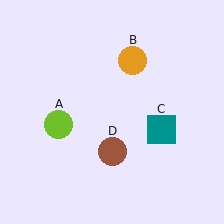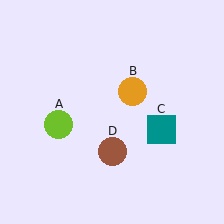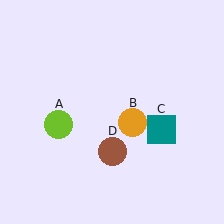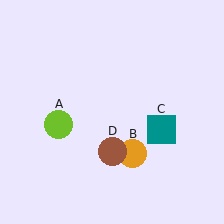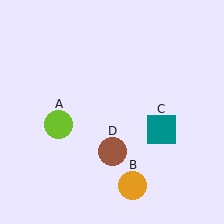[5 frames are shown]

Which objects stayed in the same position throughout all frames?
Lime circle (object A) and teal square (object C) and brown circle (object D) remained stationary.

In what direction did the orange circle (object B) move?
The orange circle (object B) moved down.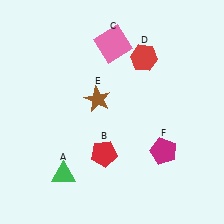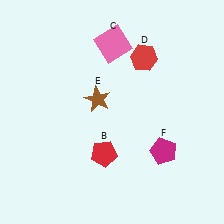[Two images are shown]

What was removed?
The green triangle (A) was removed in Image 2.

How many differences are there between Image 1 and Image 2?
There is 1 difference between the two images.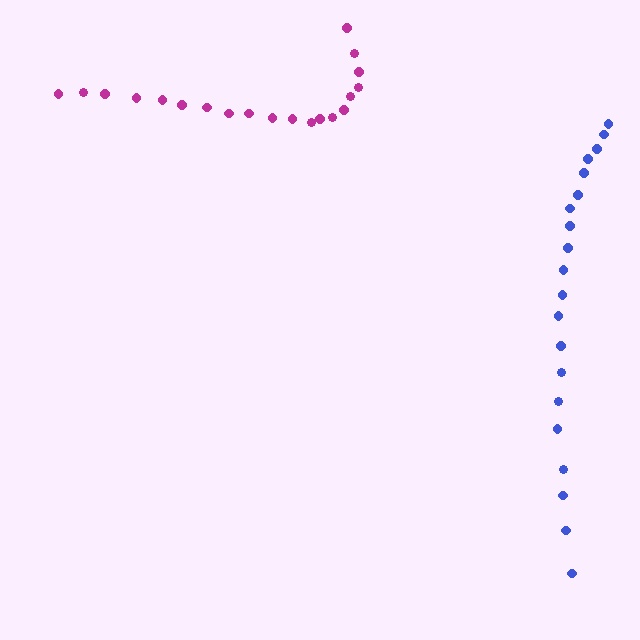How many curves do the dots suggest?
There are 2 distinct paths.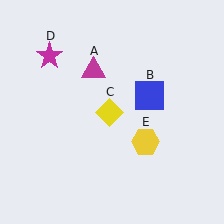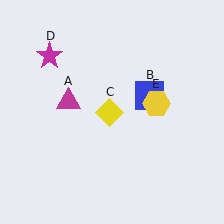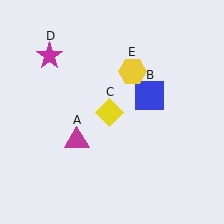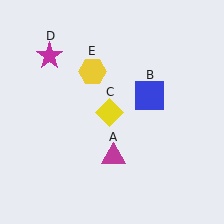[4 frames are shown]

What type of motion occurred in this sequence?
The magenta triangle (object A), yellow hexagon (object E) rotated counterclockwise around the center of the scene.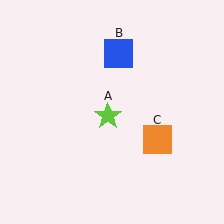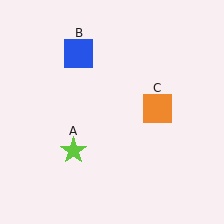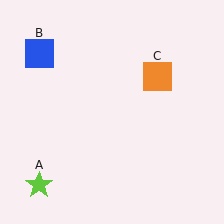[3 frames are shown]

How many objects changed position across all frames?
3 objects changed position: lime star (object A), blue square (object B), orange square (object C).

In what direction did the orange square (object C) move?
The orange square (object C) moved up.